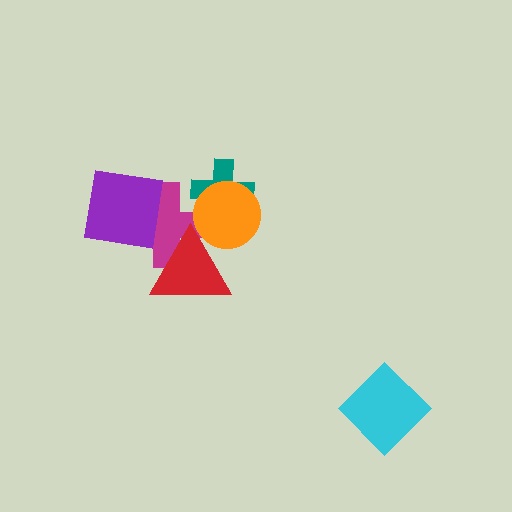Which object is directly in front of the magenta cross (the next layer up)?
The orange circle is directly in front of the magenta cross.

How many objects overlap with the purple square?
1 object overlaps with the purple square.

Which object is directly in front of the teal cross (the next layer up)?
The magenta cross is directly in front of the teal cross.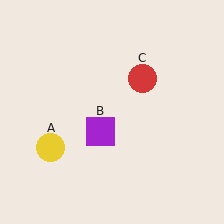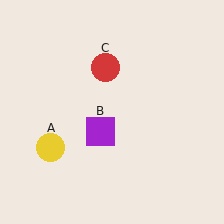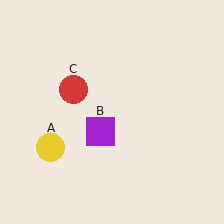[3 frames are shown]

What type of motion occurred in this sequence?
The red circle (object C) rotated counterclockwise around the center of the scene.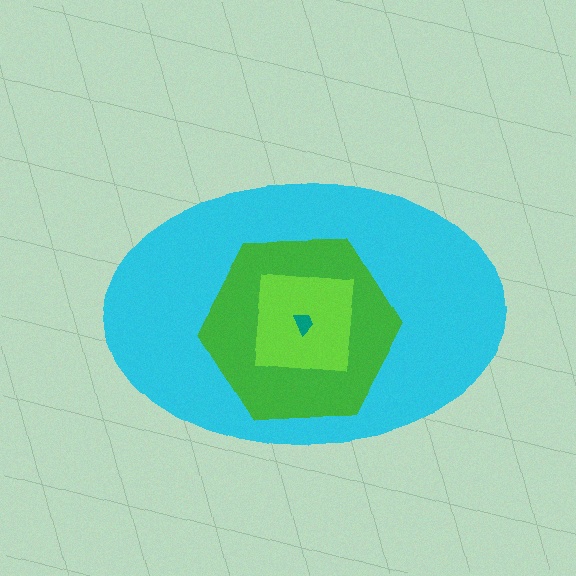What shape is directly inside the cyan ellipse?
The green hexagon.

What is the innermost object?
The teal trapezoid.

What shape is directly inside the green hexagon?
The lime square.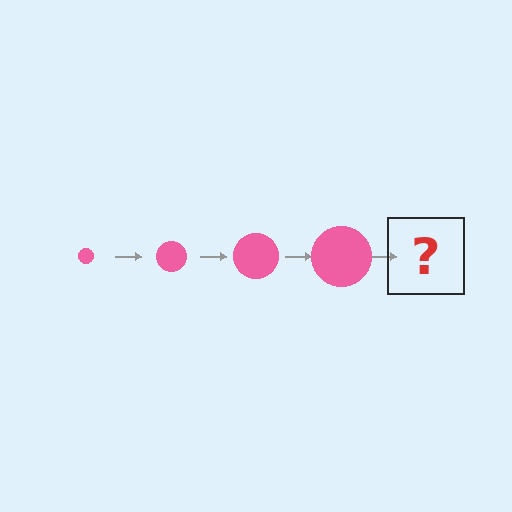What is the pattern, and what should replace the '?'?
The pattern is that the circle gets progressively larger each step. The '?' should be a pink circle, larger than the previous one.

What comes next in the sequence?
The next element should be a pink circle, larger than the previous one.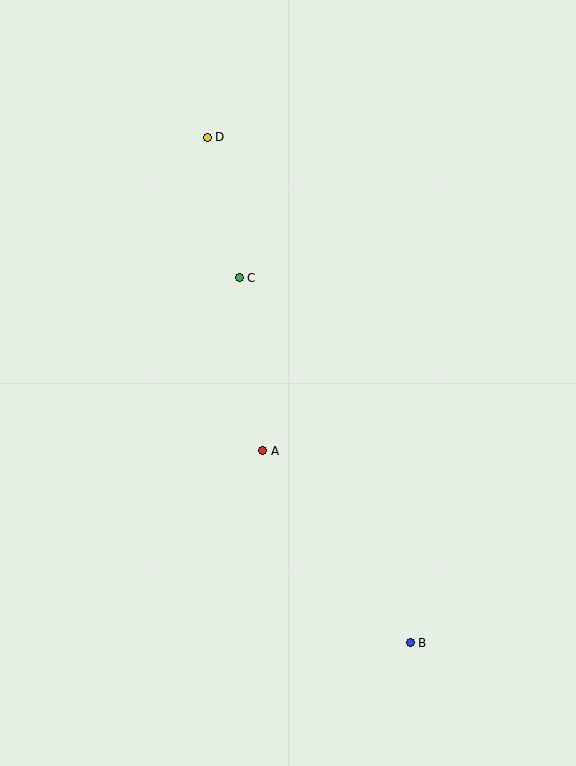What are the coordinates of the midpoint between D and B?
The midpoint between D and B is at (309, 390).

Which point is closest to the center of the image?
Point A at (263, 451) is closest to the center.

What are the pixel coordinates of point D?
Point D is at (207, 137).